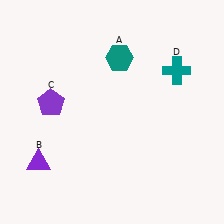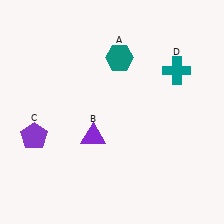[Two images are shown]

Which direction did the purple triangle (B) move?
The purple triangle (B) moved right.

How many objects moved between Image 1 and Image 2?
2 objects moved between the two images.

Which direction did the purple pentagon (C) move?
The purple pentagon (C) moved down.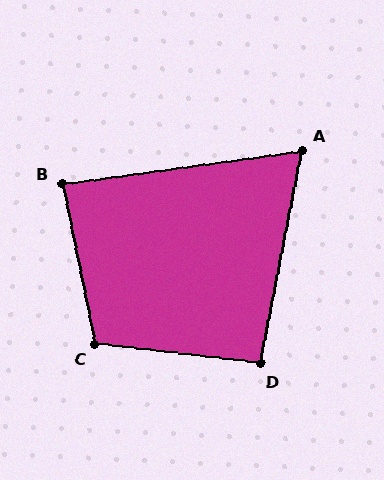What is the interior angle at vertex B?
Approximately 86 degrees (approximately right).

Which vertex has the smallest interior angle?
A, at approximately 71 degrees.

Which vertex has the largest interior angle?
C, at approximately 109 degrees.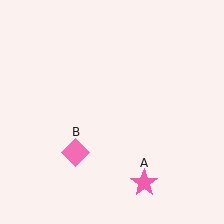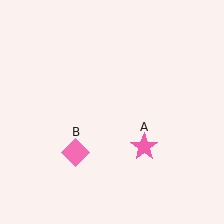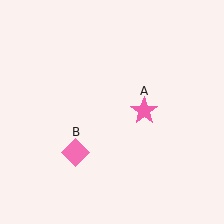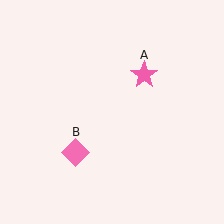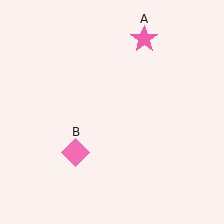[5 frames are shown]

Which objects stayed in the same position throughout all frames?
Pink diamond (object B) remained stationary.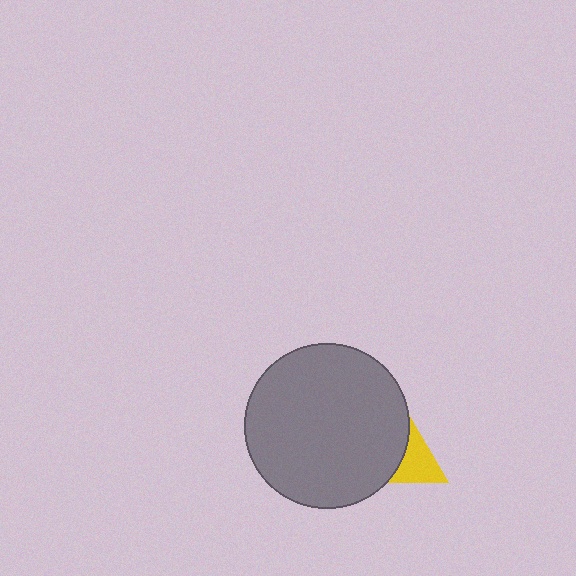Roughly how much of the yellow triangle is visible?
A small part of it is visible (roughly 40%).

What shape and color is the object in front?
The object in front is a gray circle.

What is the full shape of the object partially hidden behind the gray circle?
The partially hidden object is a yellow triangle.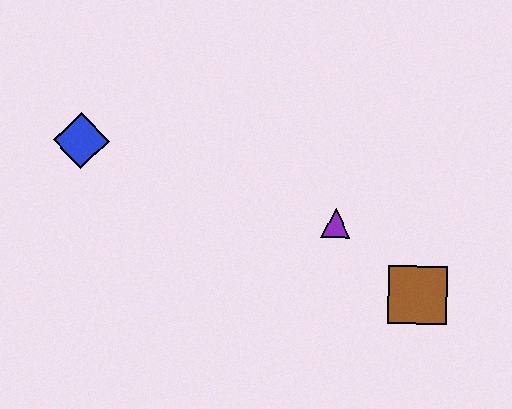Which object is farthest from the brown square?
The blue diamond is farthest from the brown square.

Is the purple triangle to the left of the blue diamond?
No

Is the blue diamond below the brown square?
No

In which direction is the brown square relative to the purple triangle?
The brown square is to the right of the purple triangle.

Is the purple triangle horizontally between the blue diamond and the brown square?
Yes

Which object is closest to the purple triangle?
The brown square is closest to the purple triangle.